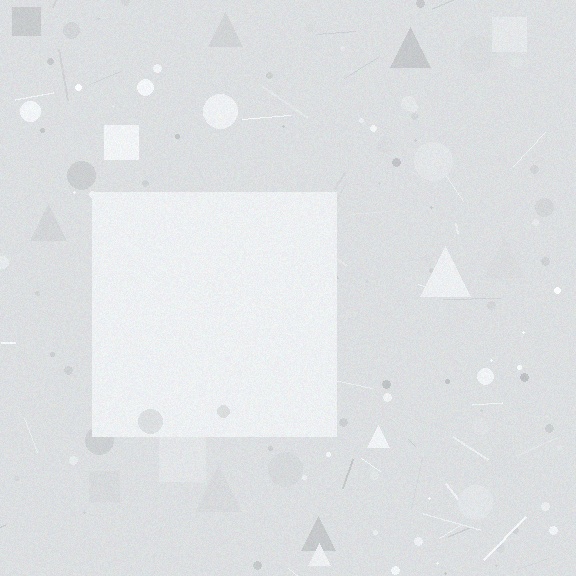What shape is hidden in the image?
A square is hidden in the image.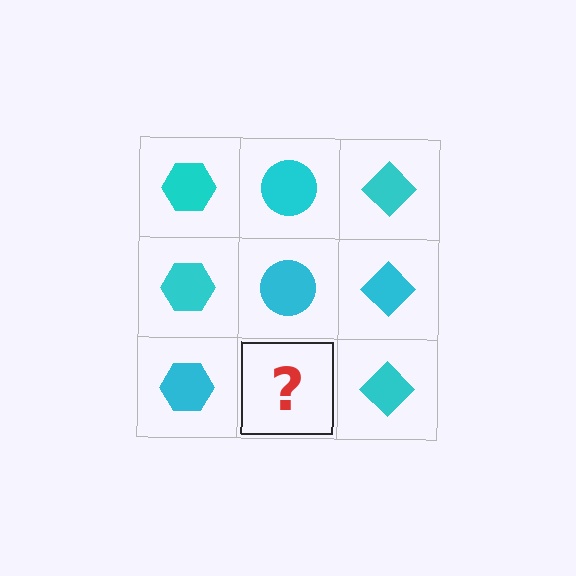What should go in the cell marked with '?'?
The missing cell should contain a cyan circle.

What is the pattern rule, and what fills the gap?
The rule is that each column has a consistent shape. The gap should be filled with a cyan circle.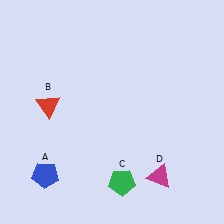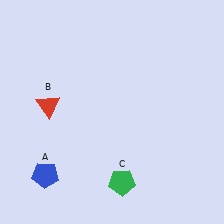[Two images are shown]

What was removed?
The magenta triangle (D) was removed in Image 2.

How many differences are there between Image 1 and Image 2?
There is 1 difference between the two images.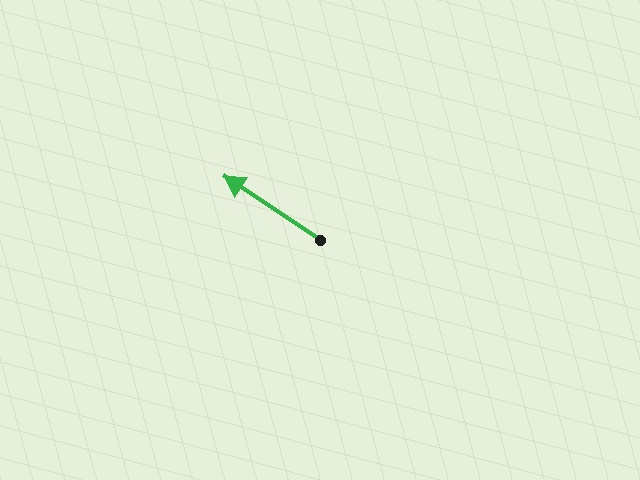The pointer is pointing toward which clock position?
Roughly 10 o'clock.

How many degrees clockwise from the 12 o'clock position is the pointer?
Approximately 304 degrees.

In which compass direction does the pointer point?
Northwest.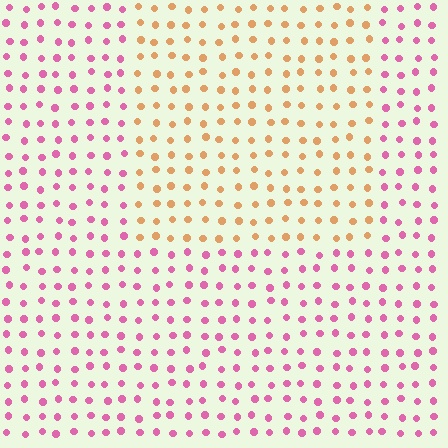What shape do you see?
I see a rectangle.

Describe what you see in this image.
The image is filled with small pink elements in a uniform arrangement. A rectangle-shaped region is visible where the elements are tinted to a slightly different hue, forming a subtle color boundary.